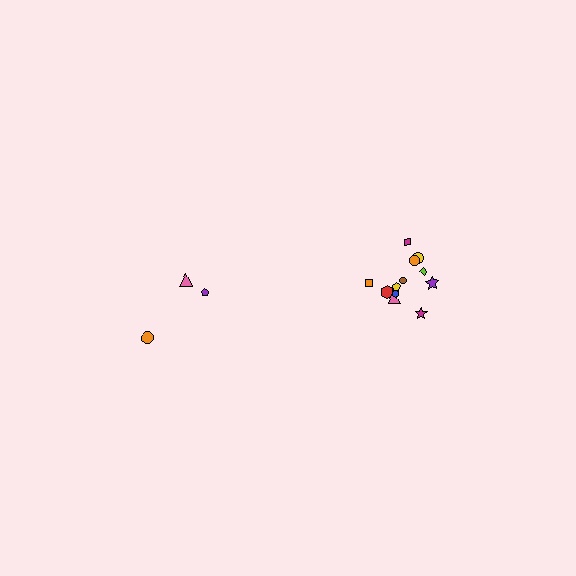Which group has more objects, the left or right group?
The right group.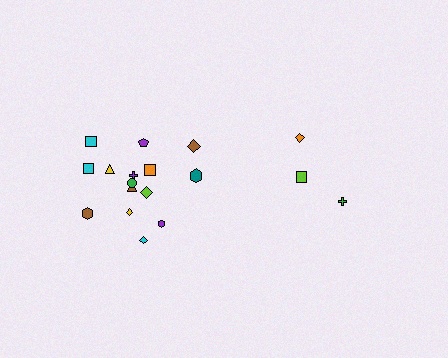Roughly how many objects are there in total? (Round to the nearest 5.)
Roughly 20 objects in total.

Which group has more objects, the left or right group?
The left group.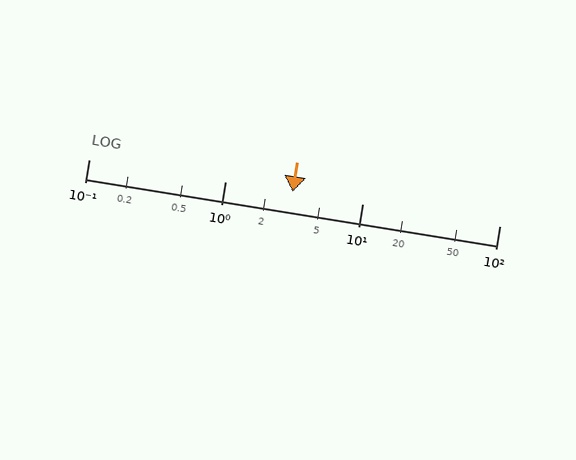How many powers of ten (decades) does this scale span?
The scale spans 3 decades, from 0.1 to 100.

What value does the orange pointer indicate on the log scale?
The pointer indicates approximately 3.1.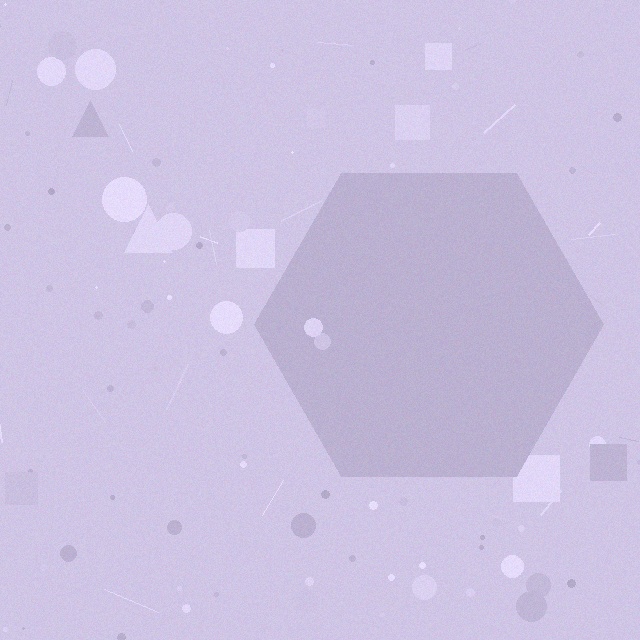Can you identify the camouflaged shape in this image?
The camouflaged shape is a hexagon.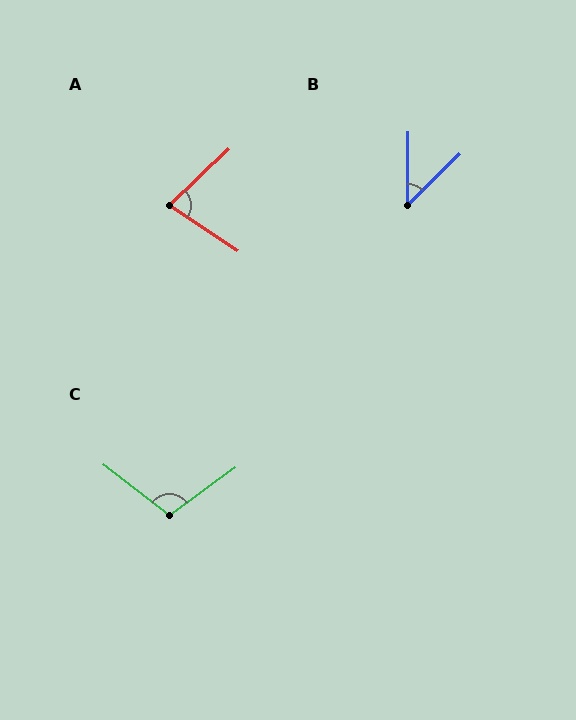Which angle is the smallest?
B, at approximately 46 degrees.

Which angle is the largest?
C, at approximately 106 degrees.